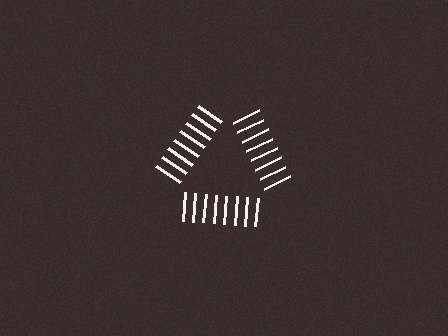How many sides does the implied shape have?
3 sides — the line-ends trace a triangle.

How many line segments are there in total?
24 — 8 along each of the 3 edges.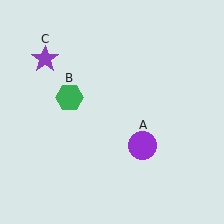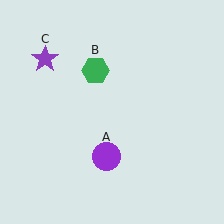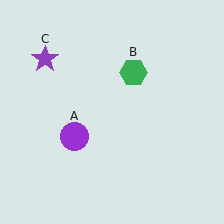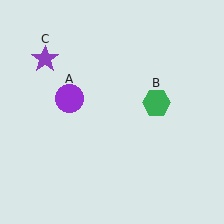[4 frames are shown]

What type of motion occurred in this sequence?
The purple circle (object A), green hexagon (object B) rotated clockwise around the center of the scene.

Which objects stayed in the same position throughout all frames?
Purple star (object C) remained stationary.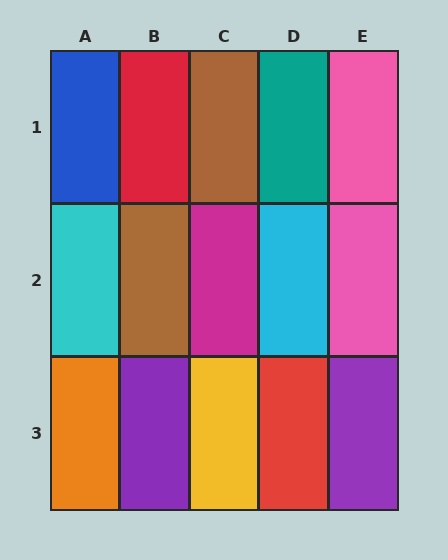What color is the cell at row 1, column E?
Pink.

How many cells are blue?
1 cell is blue.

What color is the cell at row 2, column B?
Brown.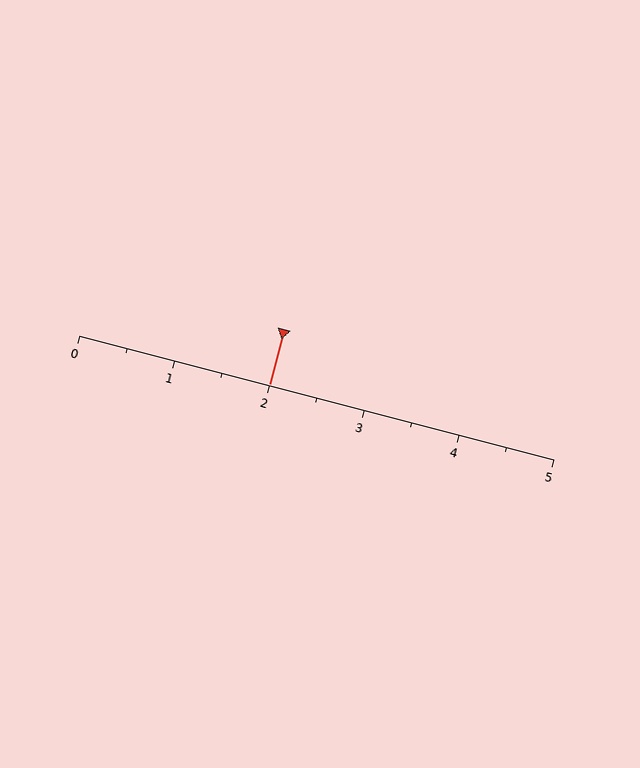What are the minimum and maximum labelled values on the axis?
The axis runs from 0 to 5.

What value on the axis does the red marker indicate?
The marker indicates approximately 2.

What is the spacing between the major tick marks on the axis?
The major ticks are spaced 1 apart.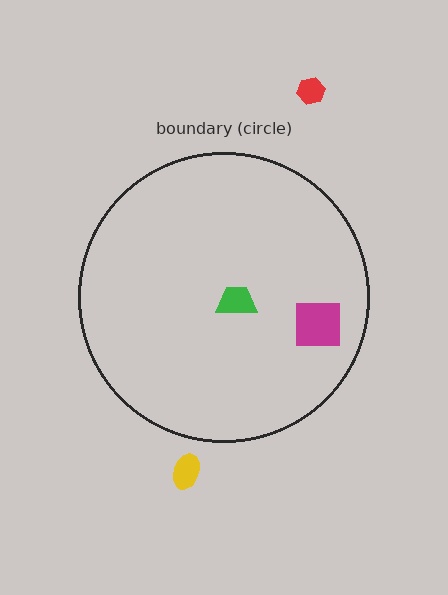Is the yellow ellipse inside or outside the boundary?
Outside.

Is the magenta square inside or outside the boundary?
Inside.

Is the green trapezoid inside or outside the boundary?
Inside.